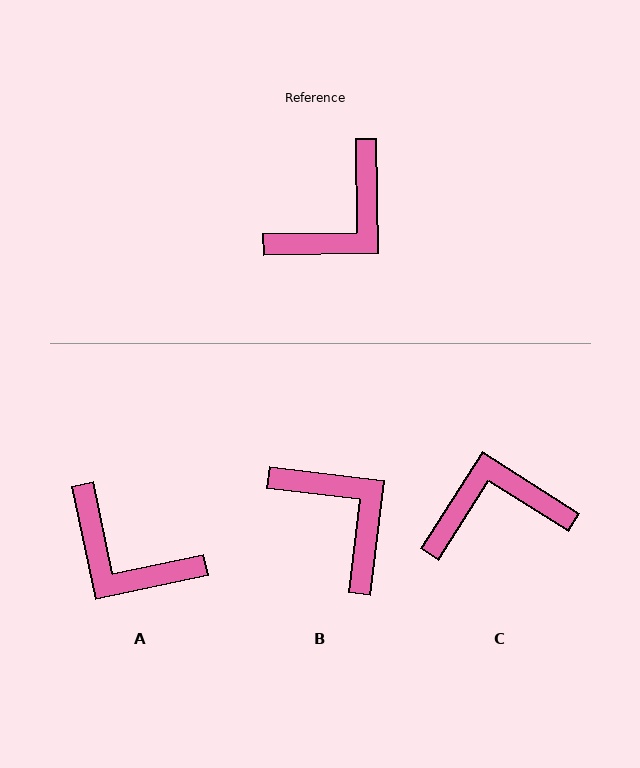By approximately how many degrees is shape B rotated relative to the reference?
Approximately 82 degrees counter-clockwise.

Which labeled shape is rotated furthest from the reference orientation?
C, about 147 degrees away.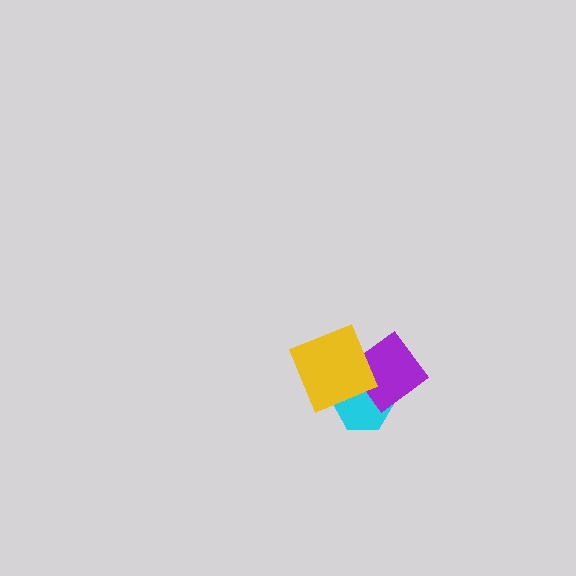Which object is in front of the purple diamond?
The yellow diamond is in front of the purple diamond.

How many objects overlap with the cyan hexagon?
2 objects overlap with the cyan hexagon.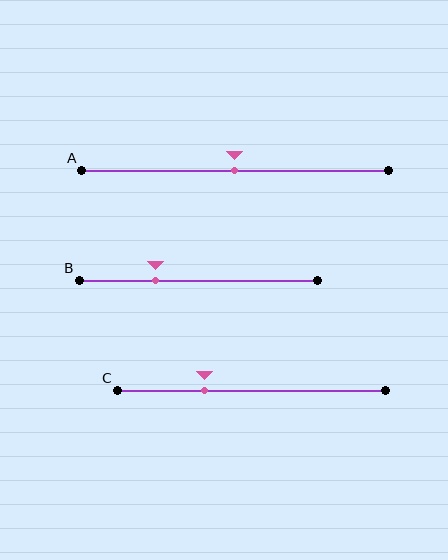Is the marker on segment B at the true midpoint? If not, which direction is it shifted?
No, the marker on segment B is shifted to the left by about 18% of the segment length.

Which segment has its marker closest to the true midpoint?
Segment A has its marker closest to the true midpoint.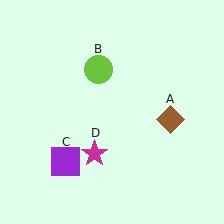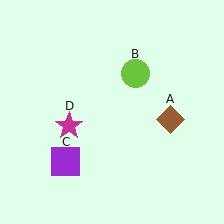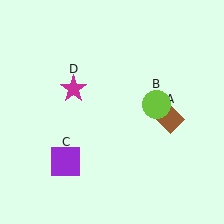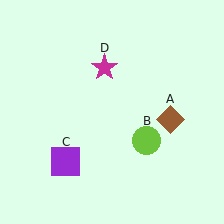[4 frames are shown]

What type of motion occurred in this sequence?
The lime circle (object B), magenta star (object D) rotated clockwise around the center of the scene.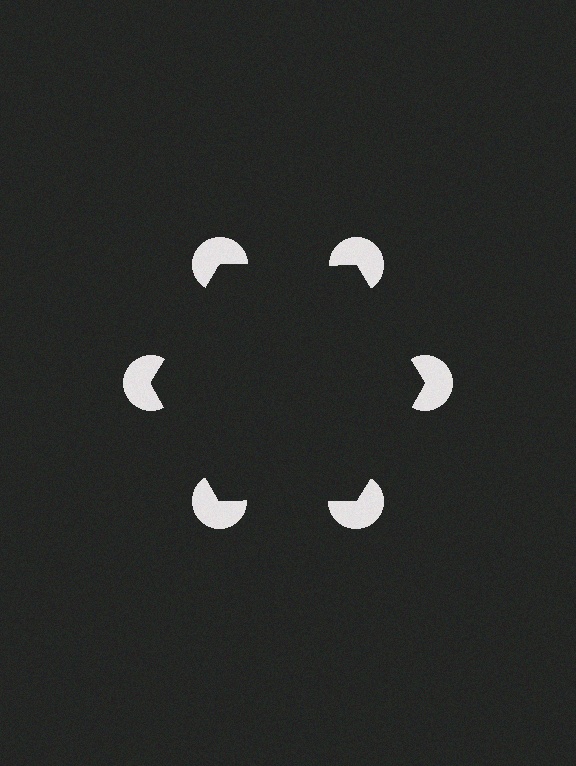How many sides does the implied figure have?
6 sides.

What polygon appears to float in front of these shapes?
An illusory hexagon — its edges are inferred from the aligned wedge cuts in the pac-man discs, not physically drawn.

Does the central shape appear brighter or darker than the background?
It typically appears slightly darker than the background, even though no actual brightness change is drawn.